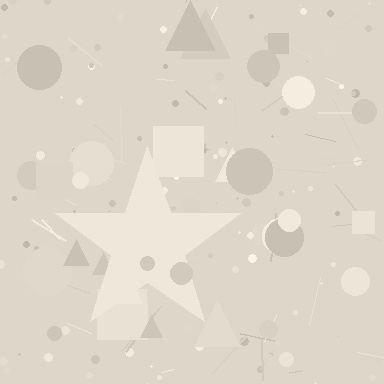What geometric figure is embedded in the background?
A star is embedded in the background.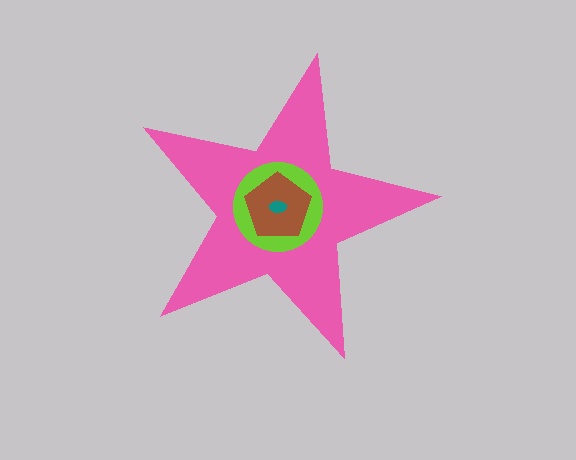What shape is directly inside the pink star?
The lime circle.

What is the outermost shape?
The pink star.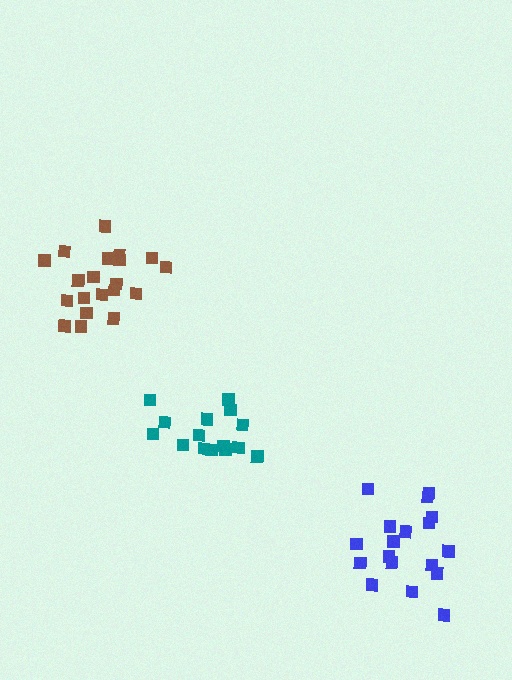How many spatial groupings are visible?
There are 3 spatial groupings.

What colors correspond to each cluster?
The clusters are colored: teal, brown, blue.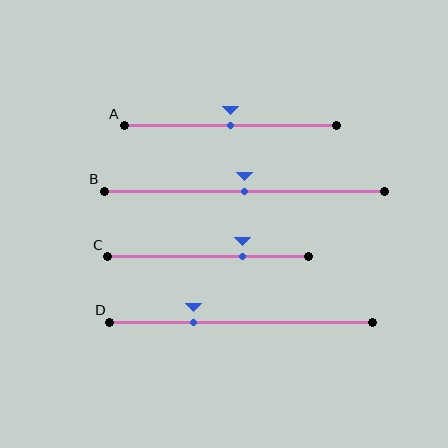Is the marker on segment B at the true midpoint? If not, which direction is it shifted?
Yes, the marker on segment B is at the true midpoint.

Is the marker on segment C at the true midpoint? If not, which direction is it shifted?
No, the marker on segment C is shifted to the right by about 17% of the segment length.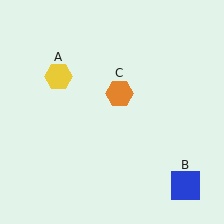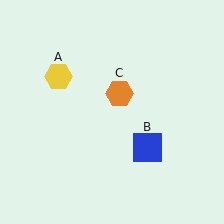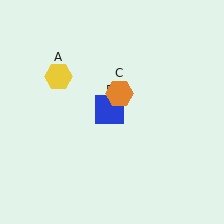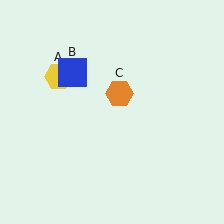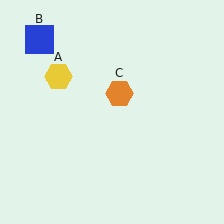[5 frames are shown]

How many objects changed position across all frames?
1 object changed position: blue square (object B).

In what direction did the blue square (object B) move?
The blue square (object B) moved up and to the left.